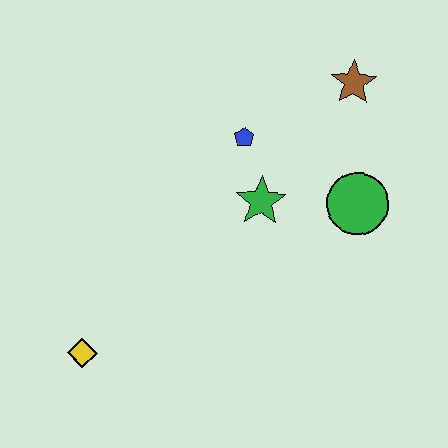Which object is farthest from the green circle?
The yellow diamond is farthest from the green circle.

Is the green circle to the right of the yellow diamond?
Yes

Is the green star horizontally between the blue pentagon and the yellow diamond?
No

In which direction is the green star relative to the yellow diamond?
The green star is to the right of the yellow diamond.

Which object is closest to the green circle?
The green star is closest to the green circle.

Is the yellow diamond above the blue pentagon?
No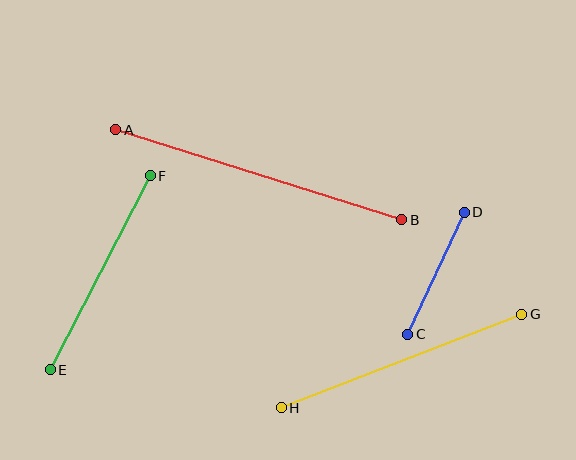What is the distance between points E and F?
The distance is approximately 218 pixels.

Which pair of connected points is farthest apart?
Points A and B are farthest apart.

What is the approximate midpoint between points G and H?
The midpoint is at approximately (401, 361) pixels.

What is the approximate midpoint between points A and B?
The midpoint is at approximately (259, 175) pixels.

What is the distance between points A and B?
The distance is approximately 300 pixels.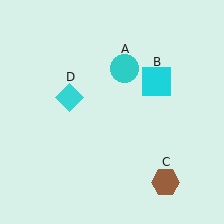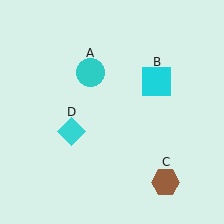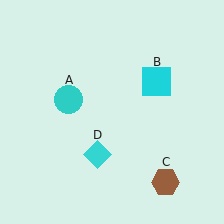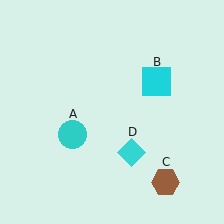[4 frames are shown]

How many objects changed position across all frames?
2 objects changed position: cyan circle (object A), cyan diamond (object D).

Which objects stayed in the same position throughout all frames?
Cyan square (object B) and brown hexagon (object C) remained stationary.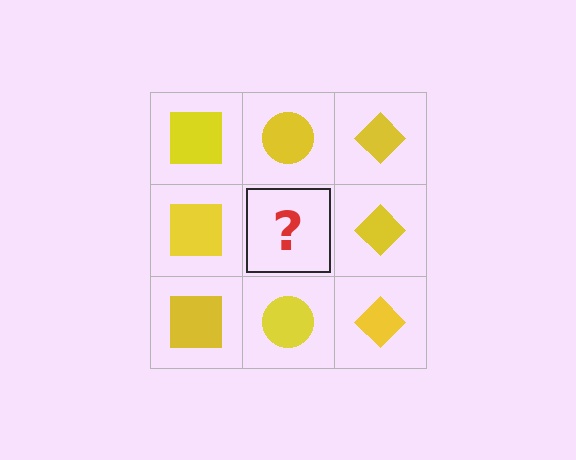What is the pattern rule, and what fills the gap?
The rule is that each column has a consistent shape. The gap should be filled with a yellow circle.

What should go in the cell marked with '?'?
The missing cell should contain a yellow circle.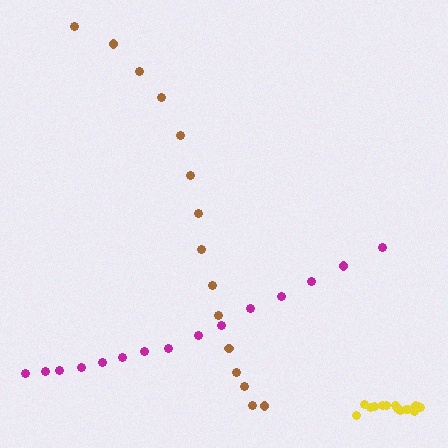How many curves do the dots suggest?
There are 3 distinct paths.